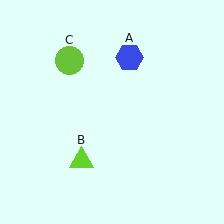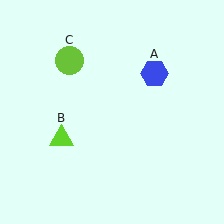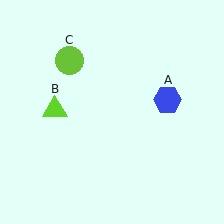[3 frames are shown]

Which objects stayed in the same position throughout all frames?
Lime circle (object C) remained stationary.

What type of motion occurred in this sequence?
The blue hexagon (object A), lime triangle (object B) rotated clockwise around the center of the scene.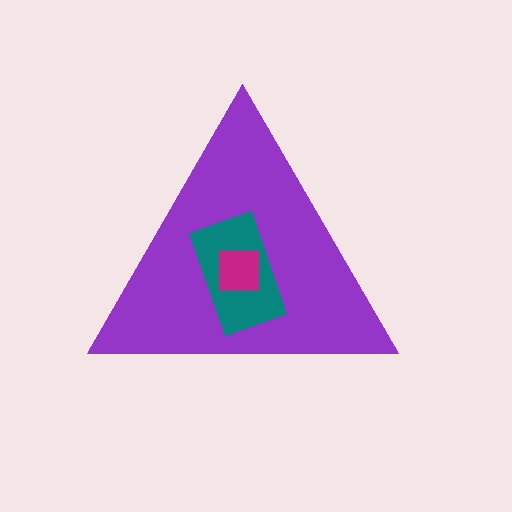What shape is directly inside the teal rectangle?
The magenta square.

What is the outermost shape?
The purple triangle.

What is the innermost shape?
The magenta square.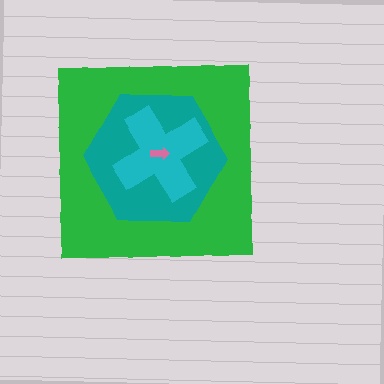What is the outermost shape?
The green square.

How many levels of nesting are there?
4.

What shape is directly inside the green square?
The teal hexagon.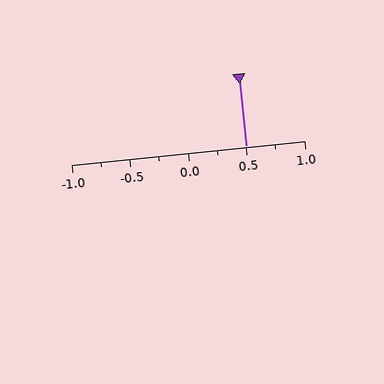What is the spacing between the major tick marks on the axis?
The major ticks are spaced 0.5 apart.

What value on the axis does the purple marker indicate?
The marker indicates approximately 0.5.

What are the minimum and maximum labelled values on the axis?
The axis runs from -1.0 to 1.0.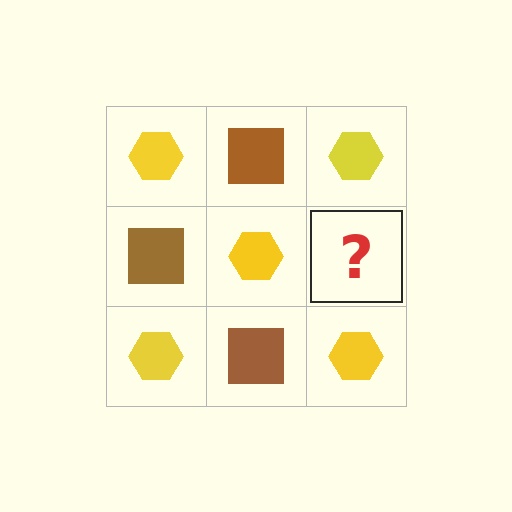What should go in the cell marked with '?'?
The missing cell should contain a brown square.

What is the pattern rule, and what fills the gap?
The rule is that it alternates yellow hexagon and brown square in a checkerboard pattern. The gap should be filled with a brown square.